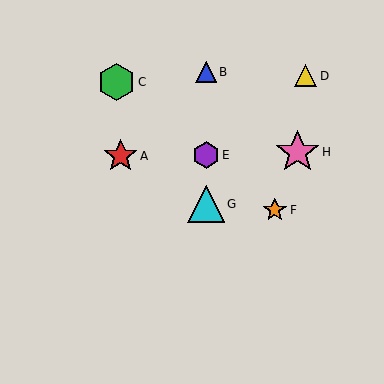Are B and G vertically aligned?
Yes, both are at x≈206.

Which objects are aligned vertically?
Objects B, E, G are aligned vertically.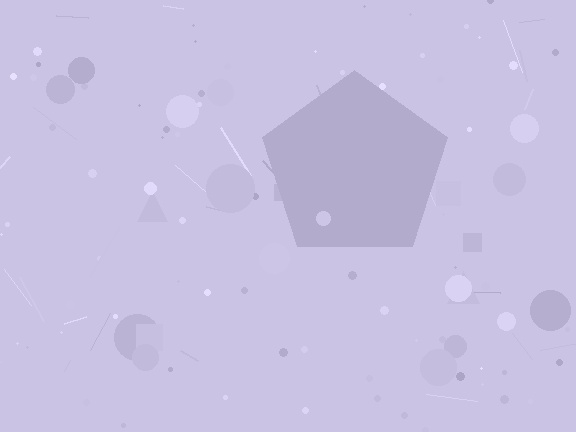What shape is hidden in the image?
A pentagon is hidden in the image.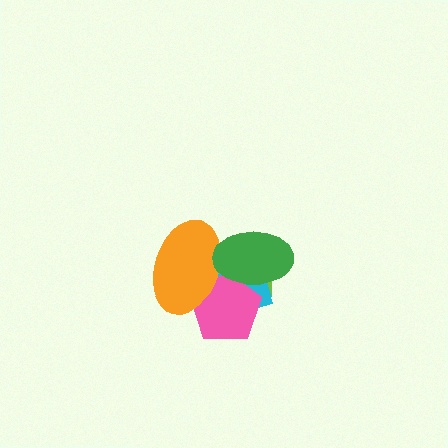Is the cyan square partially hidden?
Yes, it is partially covered by another shape.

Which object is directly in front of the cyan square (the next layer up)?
The pink pentagon is directly in front of the cyan square.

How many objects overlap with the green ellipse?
4 objects overlap with the green ellipse.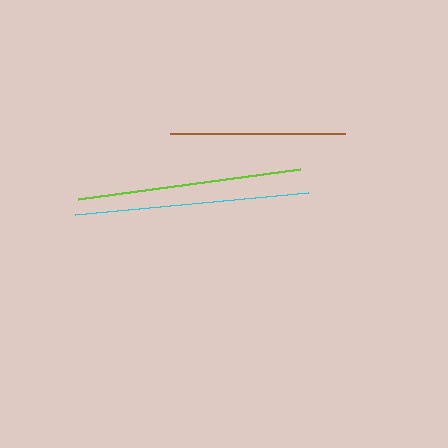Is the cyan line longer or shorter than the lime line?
The cyan line is longer than the lime line.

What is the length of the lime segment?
The lime segment is approximately 224 pixels long.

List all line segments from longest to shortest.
From longest to shortest: cyan, lime, brown.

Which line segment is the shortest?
The brown line is the shortest at approximately 175 pixels.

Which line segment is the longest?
The cyan line is the longest at approximately 233 pixels.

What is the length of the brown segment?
The brown segment is approximately 175 pixels long.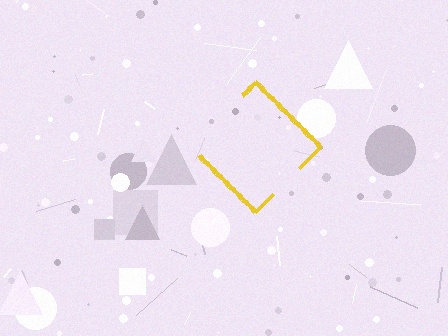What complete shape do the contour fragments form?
The contour fragments form a diamond.